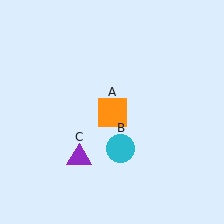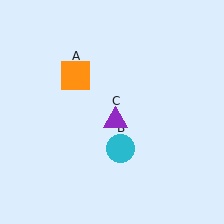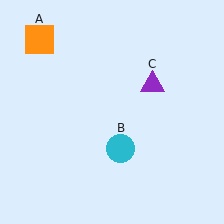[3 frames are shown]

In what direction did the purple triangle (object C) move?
The purple triangle (object C) moved up and to the right.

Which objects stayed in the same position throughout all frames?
Cyan circle (object B) remained stationary.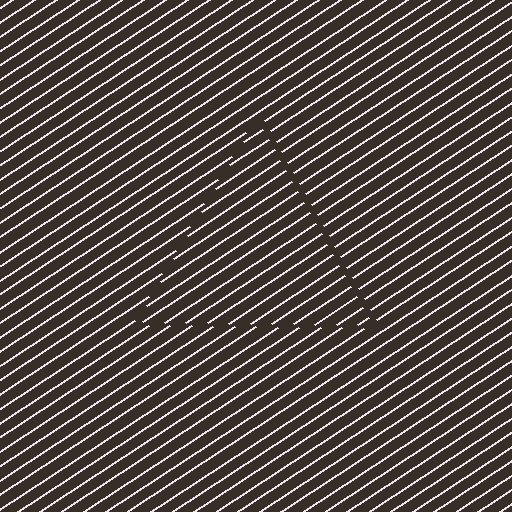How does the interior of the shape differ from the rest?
The interior of the shape contains the same grating, shifted by half a period — the contour is defined by the phase discontinuity where line-ends from the inner and outer gratings abut.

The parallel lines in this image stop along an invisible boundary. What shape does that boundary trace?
An illusory triangle. The interior of the shape contains the same grating, shifted by half a period — the contour is defined by the phase discontinuity where line-ends from the inner and outer gratings abut.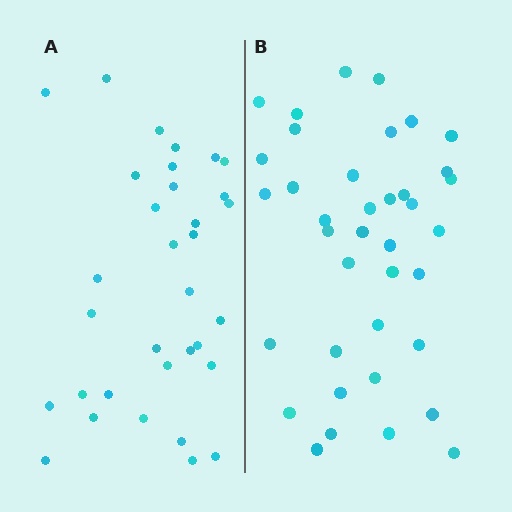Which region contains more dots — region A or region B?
Region B (the right region) has more dots.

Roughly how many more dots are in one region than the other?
Region B has about 5 more dots than region A.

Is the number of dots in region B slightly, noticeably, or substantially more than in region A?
Region B has only slightly more — the two regions are fairly close. The ratio is roughly 1.2 to 1.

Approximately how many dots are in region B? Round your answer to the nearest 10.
About 40 dots. (The exact count is 38, which rounds to 40.)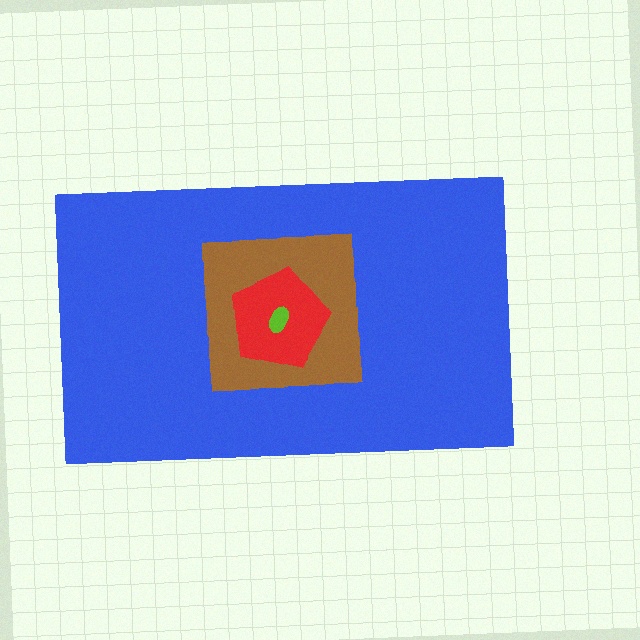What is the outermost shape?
The blue rectangle.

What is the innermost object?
The lime ellipse.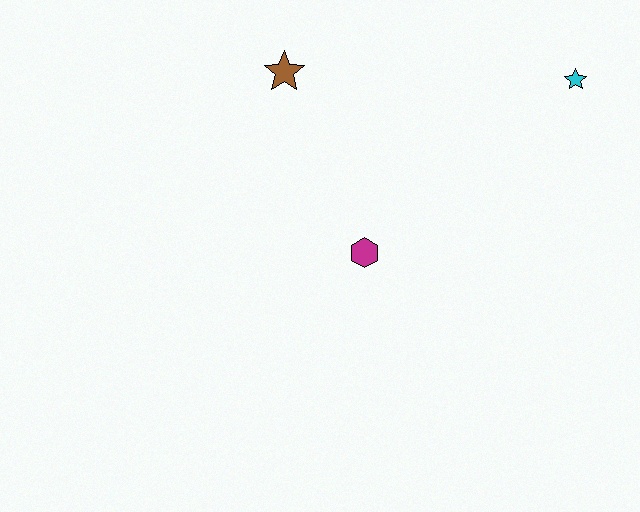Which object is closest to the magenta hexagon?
The brown star is closest to the magenta hexagon.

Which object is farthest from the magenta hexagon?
The cyan star is farthest from the magenta hexagon.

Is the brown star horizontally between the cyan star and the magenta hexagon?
No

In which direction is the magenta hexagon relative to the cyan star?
The magenta hexagon is to the left of the cyan star.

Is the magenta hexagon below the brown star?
Yes